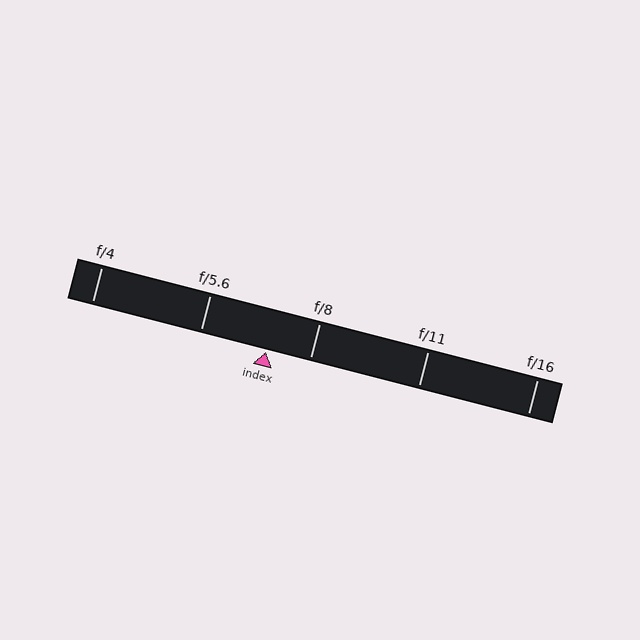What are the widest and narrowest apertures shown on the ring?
The widest aperture shown is f/4 and the narrowest is f/16.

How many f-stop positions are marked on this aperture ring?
There are 5 f-stop positions marked.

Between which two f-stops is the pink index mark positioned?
The index mark is between f/5.6 and f/8.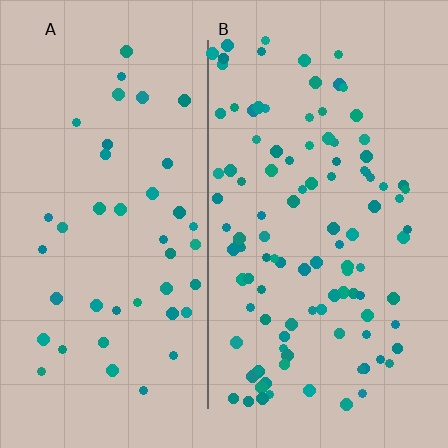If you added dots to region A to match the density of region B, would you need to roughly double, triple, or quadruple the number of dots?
Approximately double.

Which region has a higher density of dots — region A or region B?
B (the right).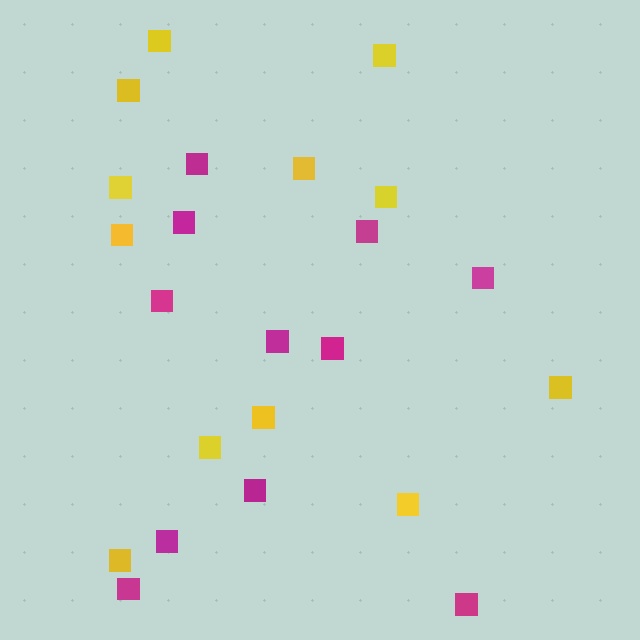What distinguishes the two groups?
There are 2 groups: one group of yellow squares (12) and one group of magenta squares (11).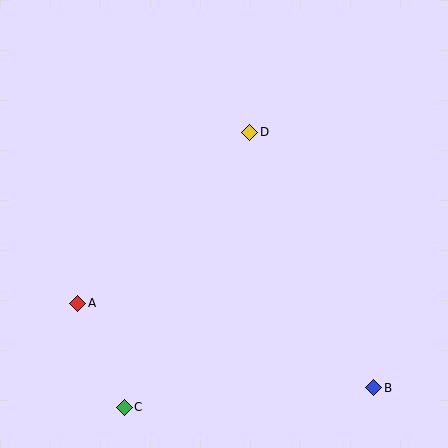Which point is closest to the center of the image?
Point D at (250, 132) is closest to the center.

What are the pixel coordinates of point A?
Point A is at (78, 303).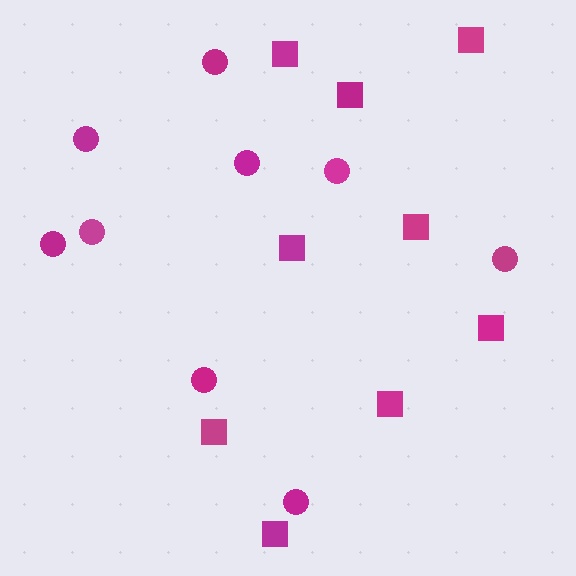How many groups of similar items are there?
There are 2 groups: one group of circles (9) and one group of squares (9).